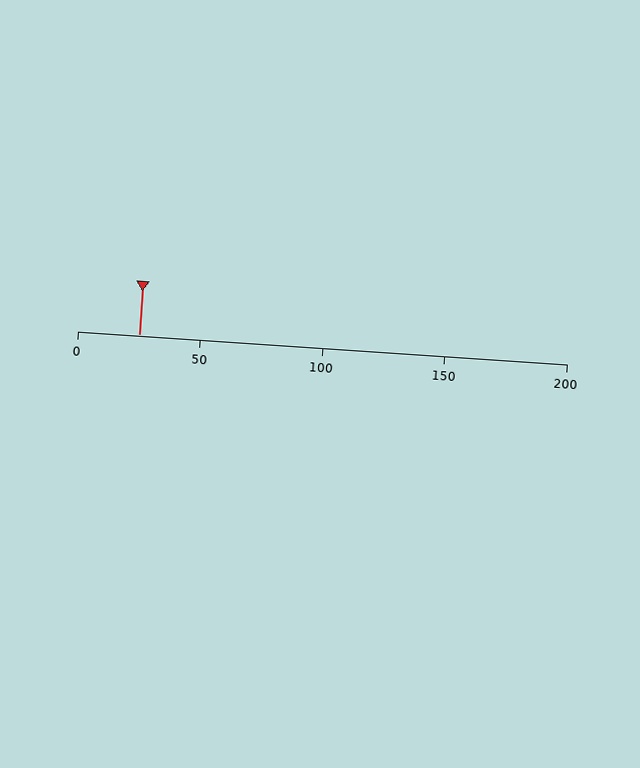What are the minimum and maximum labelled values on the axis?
The axis runs from 0 to 200.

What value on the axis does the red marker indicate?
The marker indicates approximately 25.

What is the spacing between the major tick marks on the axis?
The major ticks are spaced 50 apart.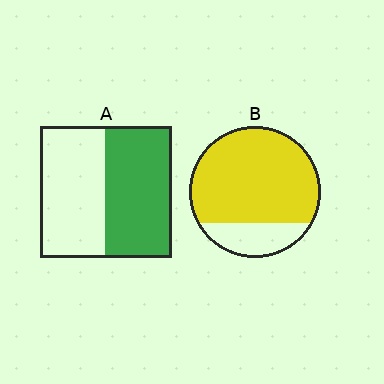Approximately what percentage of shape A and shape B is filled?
A is approximately 50% and B is approximately 80%.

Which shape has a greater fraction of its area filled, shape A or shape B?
Shape B.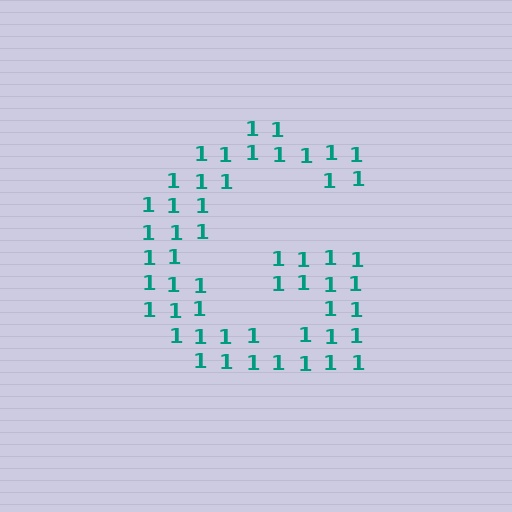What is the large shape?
The large shape is the letter G.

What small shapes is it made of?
It is made of small digit 1's.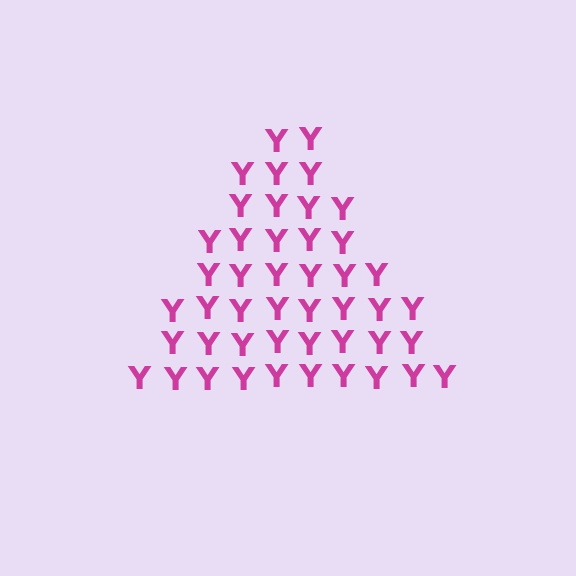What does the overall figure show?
The overall figure shows a triangle.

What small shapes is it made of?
It is made of small letter Y's.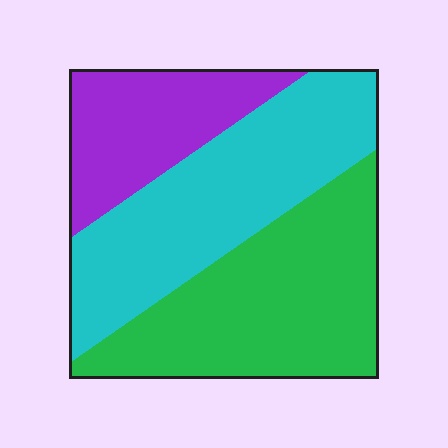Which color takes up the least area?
Purple, at roughly 20%.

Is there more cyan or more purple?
Cyan.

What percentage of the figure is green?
Green covers around 40% of the figure.